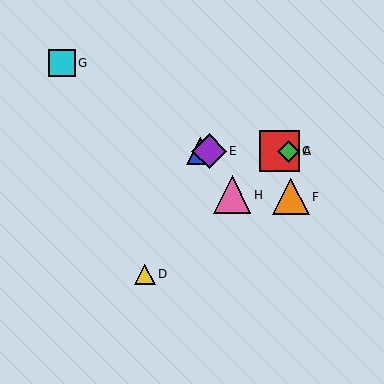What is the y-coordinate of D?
Object D is at y≈274.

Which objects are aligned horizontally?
Objects A, B, C, E are aligned horizontally.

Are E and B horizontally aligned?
Yes, both are at y≈151.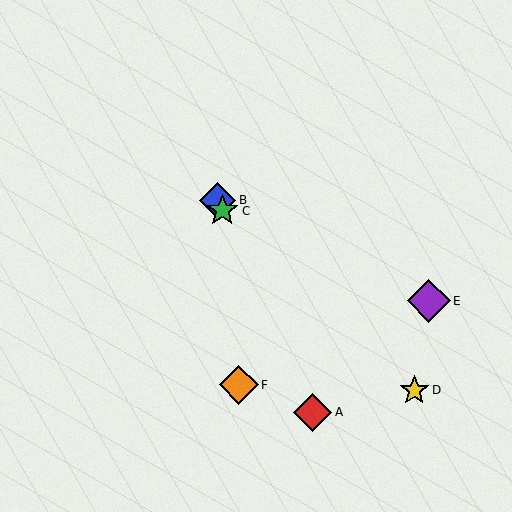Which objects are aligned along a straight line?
Objects A, B, C are aligned along a straight line.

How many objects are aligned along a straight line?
3 objects (A, B, C) are aligned along a straight line.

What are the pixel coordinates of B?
Object B is at (218, 200).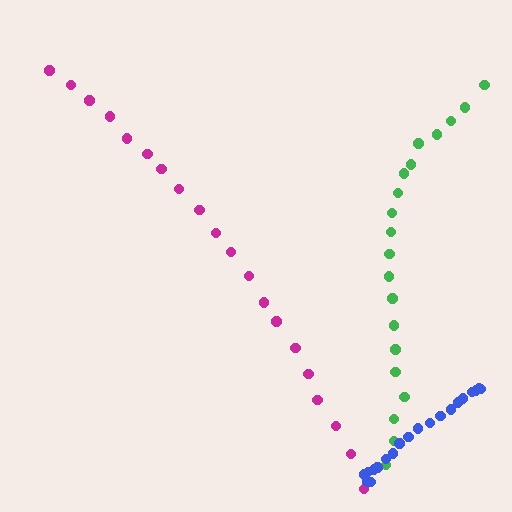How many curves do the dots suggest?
There are 3 distinct paths.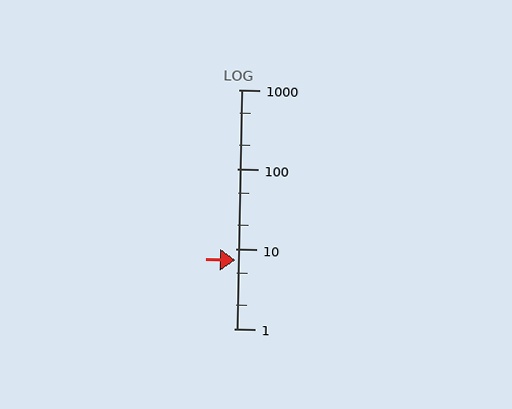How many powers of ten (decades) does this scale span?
The scale spans 3 decades, from 1 to 1000.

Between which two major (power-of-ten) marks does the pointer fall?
The pointer is between 1 and 10.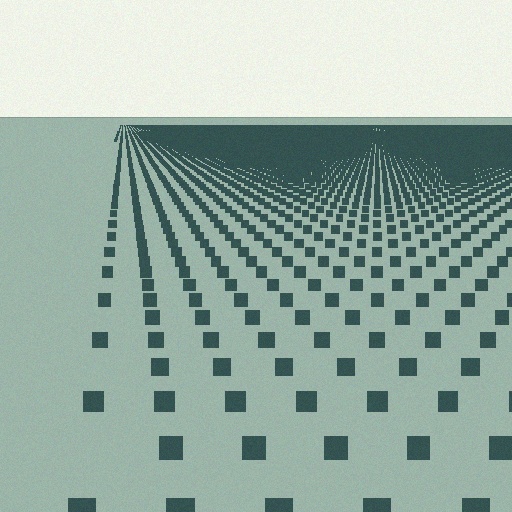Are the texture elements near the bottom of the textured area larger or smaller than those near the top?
Larger. Near the bottom, elements are closer to the viewer and appear at a bigger on-screen size.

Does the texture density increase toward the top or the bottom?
Density increases toward the top.